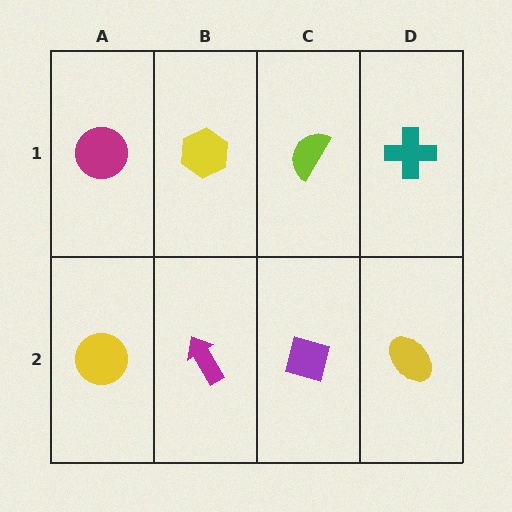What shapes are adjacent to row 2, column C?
A lime semicircle (row 1, column C), a magenta arrow (row 2, column B), a yellow ellipse (row 2, column D).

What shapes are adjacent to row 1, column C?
A purple square (row 2, column C), a yellow hexagon (row 1, column B), a teal cross (row 1, column D).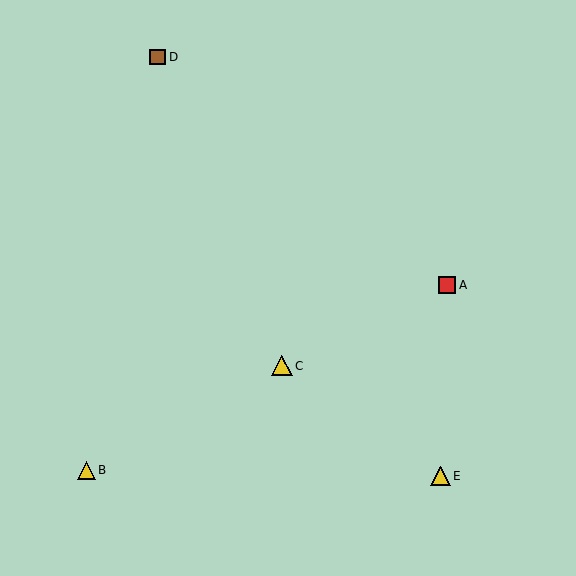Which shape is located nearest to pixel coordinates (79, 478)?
The yellow triangle (labeled B) at (86, 470) is nearest to that location.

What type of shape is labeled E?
Shape E is a yellow triangle.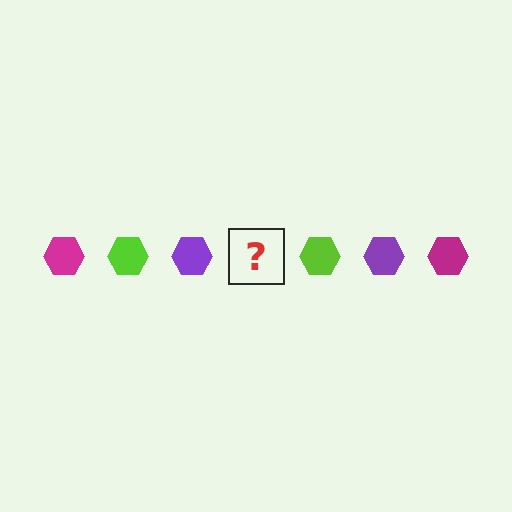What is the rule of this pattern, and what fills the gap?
The rule is that the pattern cycles through magenta, lime, purple hexagons. The gap should be filled with a magenta hexagon.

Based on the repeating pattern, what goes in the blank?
The blank should be a magenta hexagon.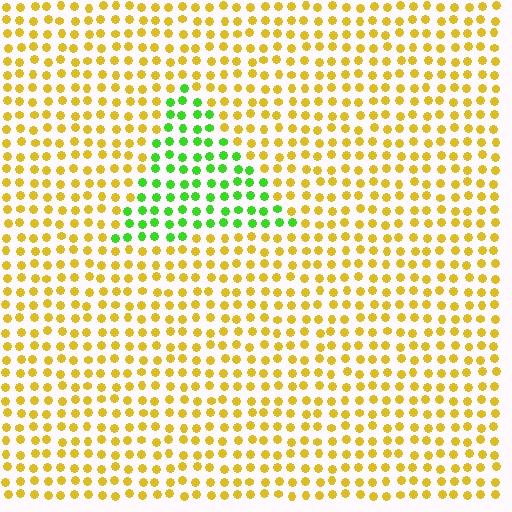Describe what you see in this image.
The image is filled with small yellow elements in a uniform arrangement. A triangle-shaped region is visible where the elements are tinted to a slightly different hue, forming a subtle color boundary.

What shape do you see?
I see a triangle.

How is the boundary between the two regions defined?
The boundary is defined purely by a slight shift in hue (about 63 degrees). Spacing, size, and orientation are identical on both sides.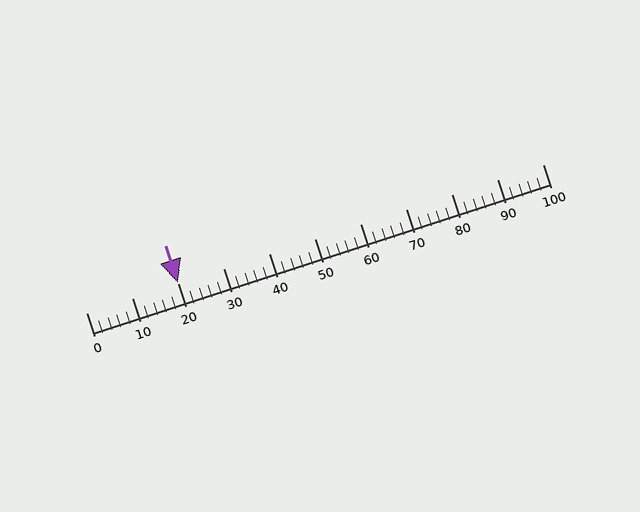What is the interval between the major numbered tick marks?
The major tick marks are spaced 10 units apart.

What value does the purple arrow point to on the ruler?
The purple arrow points to approximately 20.